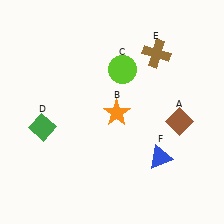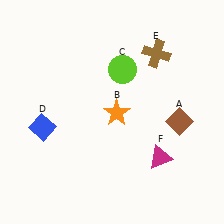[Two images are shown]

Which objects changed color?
D changed from green to blue. F changed from blue to magenta.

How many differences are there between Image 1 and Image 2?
There are 2 differences between the two images.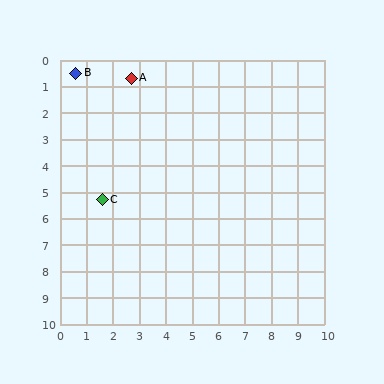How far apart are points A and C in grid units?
Points A and C are about 4.7 grid units apart.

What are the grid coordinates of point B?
Point B is at approximately (0.6, 0.5).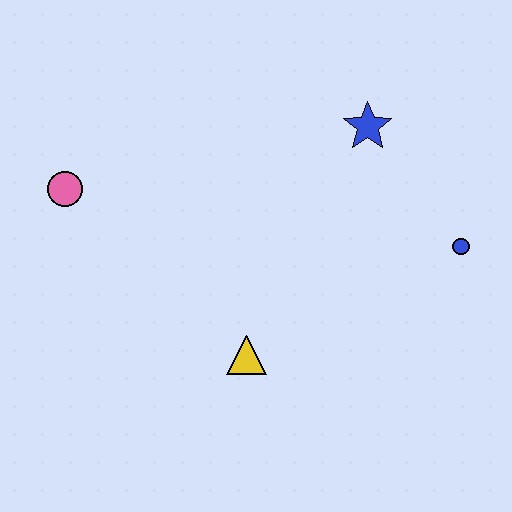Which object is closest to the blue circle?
The blue star is closest to the blue circle.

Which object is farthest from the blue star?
The pink circle is farthest from the blue star.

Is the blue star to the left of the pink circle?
No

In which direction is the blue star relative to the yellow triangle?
The blue star is above the yellow triangle.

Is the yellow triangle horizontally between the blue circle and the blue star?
No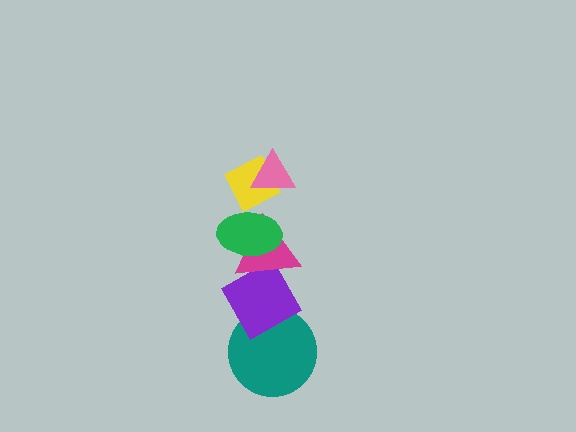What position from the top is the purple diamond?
The purple diamond is 5th from the top.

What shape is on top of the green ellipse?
The yellow diamond is on top of the green ellipse.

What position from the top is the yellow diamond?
The yellow diamond is 2nd from the top.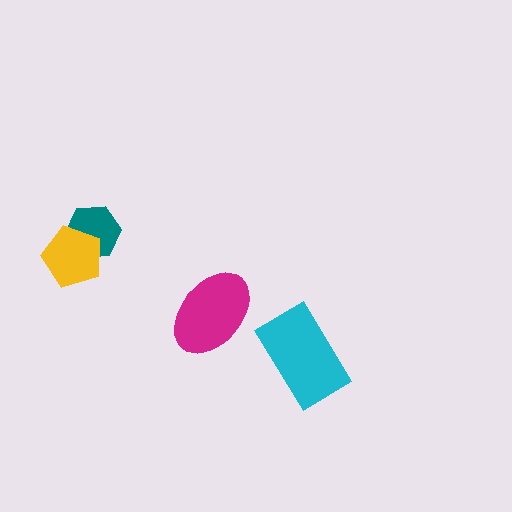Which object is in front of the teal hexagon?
The yellow pentagon is in front of the teal hexagon.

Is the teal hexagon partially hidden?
Yes, it is partially covered by another shape.